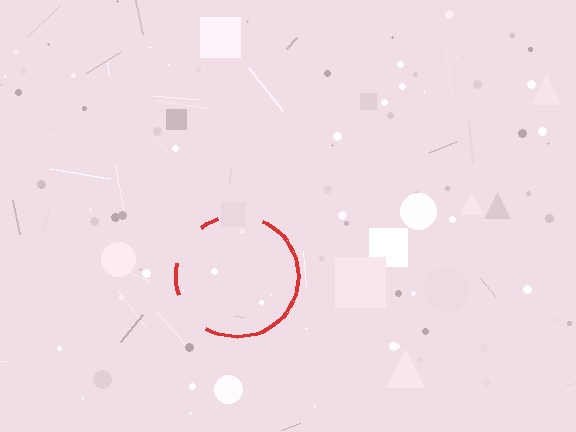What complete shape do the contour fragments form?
The contour fragments form a circle.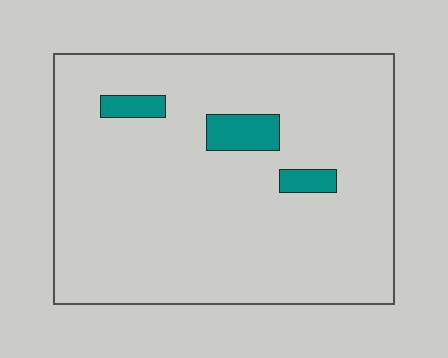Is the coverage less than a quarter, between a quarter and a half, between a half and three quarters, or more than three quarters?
Less than a quarter.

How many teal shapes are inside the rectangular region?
3.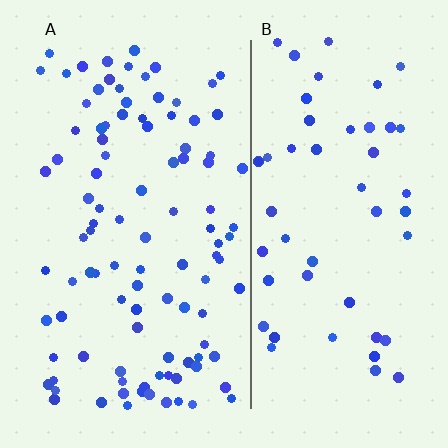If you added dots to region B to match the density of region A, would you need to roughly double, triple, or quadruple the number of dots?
Approximately double.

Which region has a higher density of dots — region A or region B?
A (the left).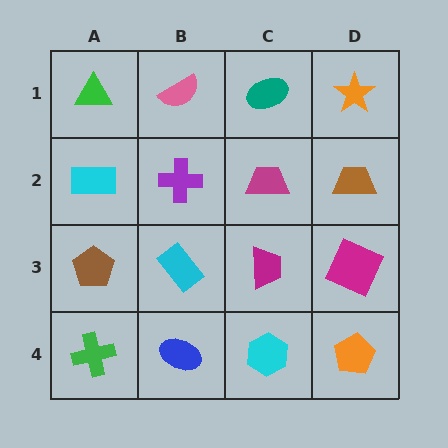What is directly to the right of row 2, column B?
A magenta trapezoid.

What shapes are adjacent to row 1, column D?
A brown trapezoid (row 2, column D), a teal ellipse (row 1, column C).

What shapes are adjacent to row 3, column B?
A purple cross (row 2, column B), a blue ellipse (row 4, column B), a brown pentagon (row 3, column A), a magenta trapezoid (row 3, column C).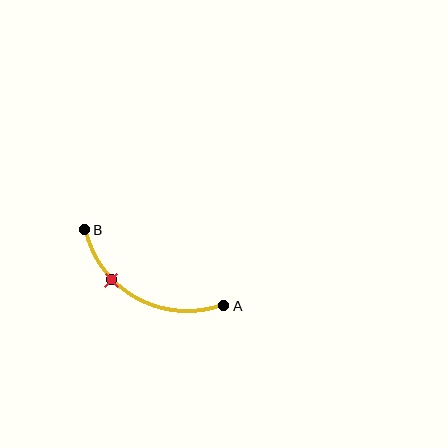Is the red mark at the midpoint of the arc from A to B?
No. The red mark lies on the arc but is closer to endpoint B. The arc midpoint would be at the point on the curve equidistant along the arc from both A and B.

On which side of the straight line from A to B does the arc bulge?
The arc bulges below the straight line connecting A and B.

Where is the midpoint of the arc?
The arc midpoint is the point on the curve farthest from the straight line joining A and B. It sits below that line.